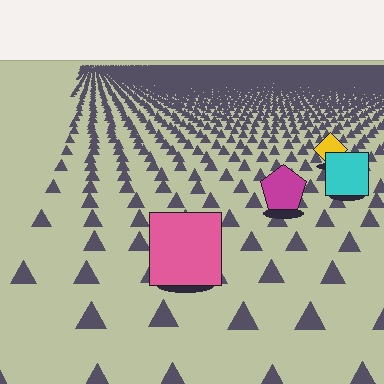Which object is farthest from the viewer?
The yellow diamond is farthest from the viewer. It appears smaller and the ground texture around it is denser.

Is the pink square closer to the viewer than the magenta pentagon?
Yes. The pink square is closer — you can tell from the texture gradient: the ground texture is coarser near it.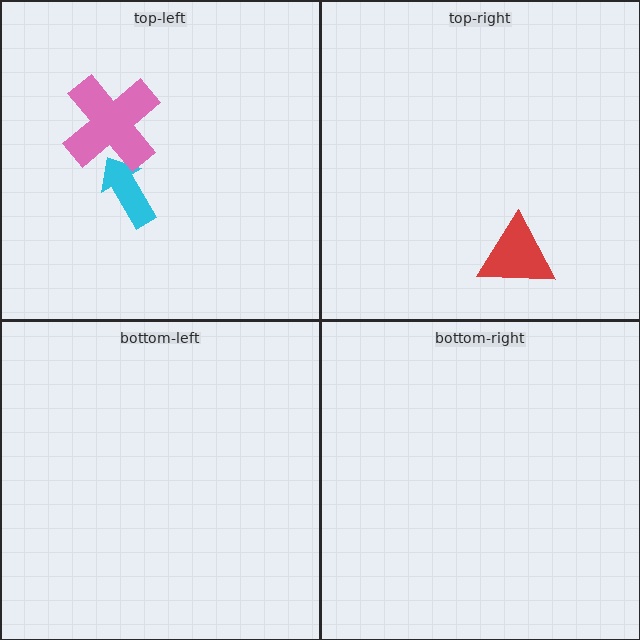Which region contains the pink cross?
The top-left region.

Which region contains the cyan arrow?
The top-left region.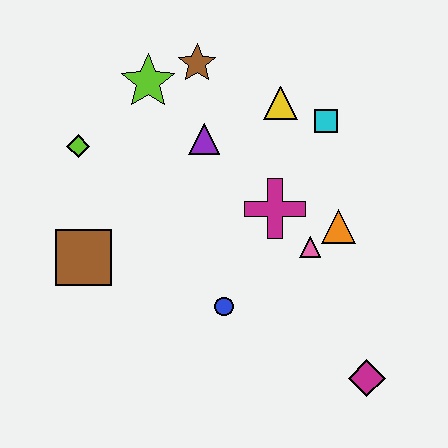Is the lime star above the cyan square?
Yes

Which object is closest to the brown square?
The lime diamond is closest to the brown square.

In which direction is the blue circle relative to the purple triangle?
The blue circle is below the purple triangle.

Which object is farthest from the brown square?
The magenta diamond is farthest from the brown square.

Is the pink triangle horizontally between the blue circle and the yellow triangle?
No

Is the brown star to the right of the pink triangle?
No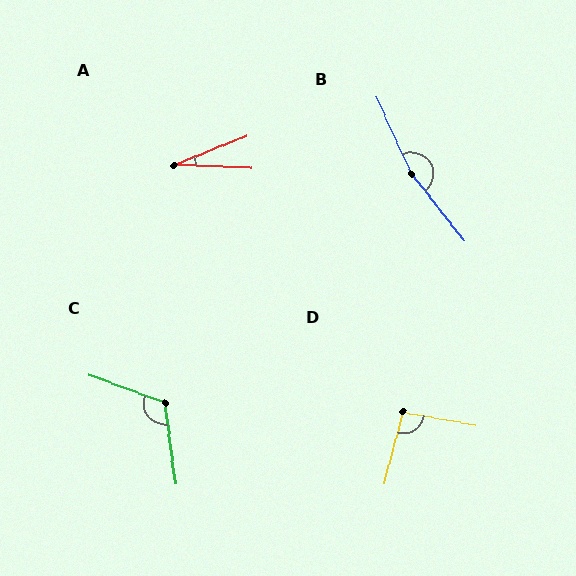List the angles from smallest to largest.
A (23°), D (95°), C (118°), B (165°).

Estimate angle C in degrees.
Approximately 118 degrees.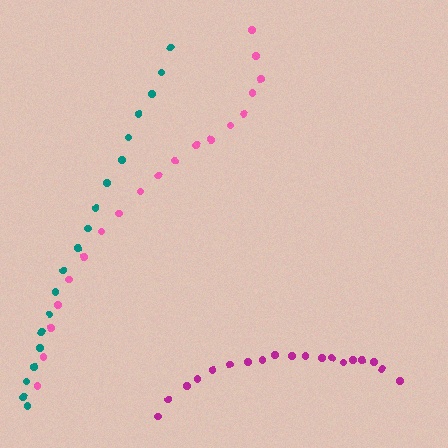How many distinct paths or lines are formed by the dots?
There are 3 distinct paths.